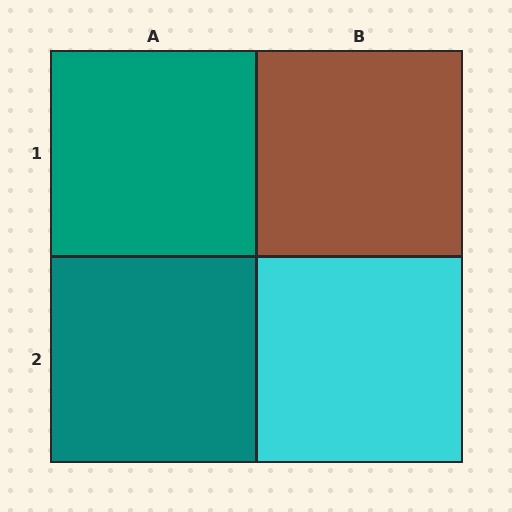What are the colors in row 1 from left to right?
Teal, brown.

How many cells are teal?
2 cells are teal.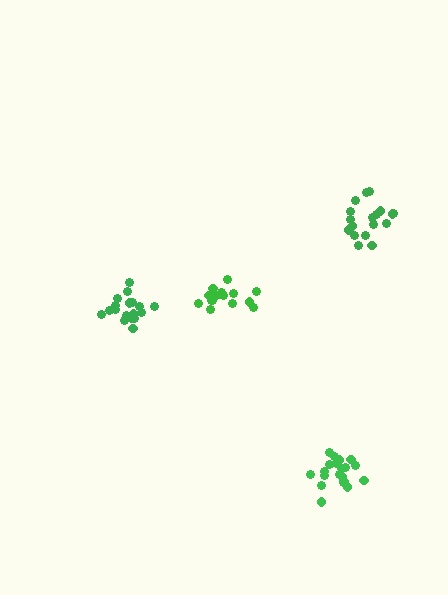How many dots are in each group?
Group 1: 19 dots, Group 2: 21 dots, Group 3: 15 dots, Group 4: 18 dots (73 total).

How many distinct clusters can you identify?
There are 4 distinct clusters.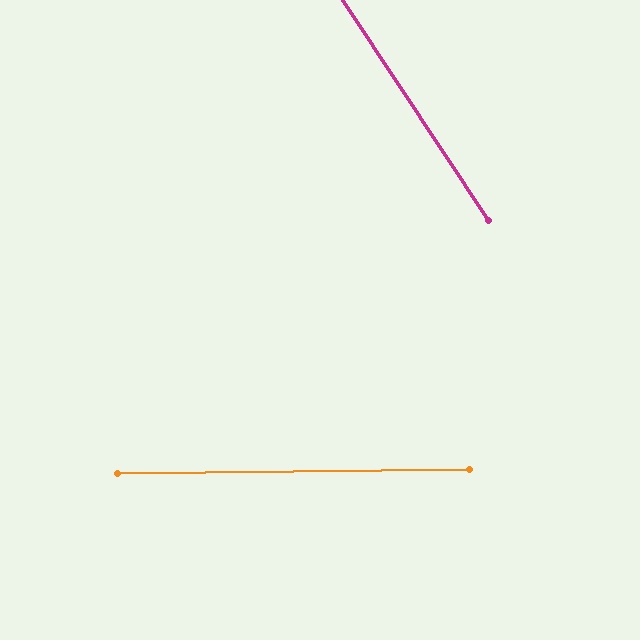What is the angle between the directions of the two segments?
Approximately 57 degrees.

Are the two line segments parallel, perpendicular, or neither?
Neither parallel nor perpendicular — they differ by about 57°.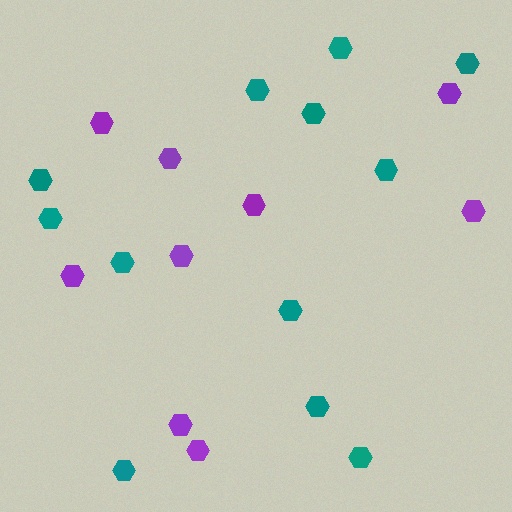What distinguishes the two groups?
There are 2 groups: one group of purple hexagons (9) and one group of teal hexagons (12).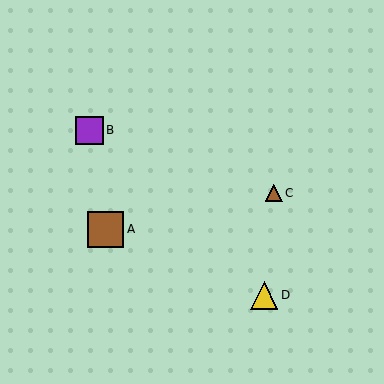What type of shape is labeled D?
Shape D is a yellow triangle.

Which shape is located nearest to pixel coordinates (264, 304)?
The yellow triangle (labeled D) at (264, 295) is nearest to that location.